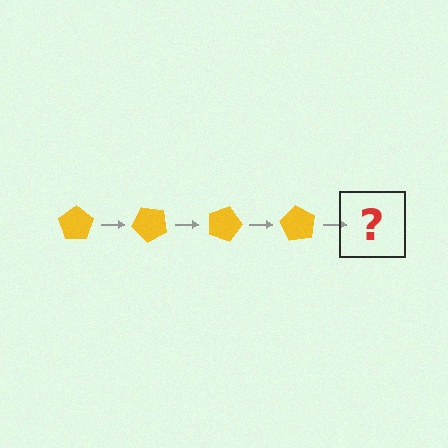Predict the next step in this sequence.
The next step is a yellow pentagon rotated 180 degrees.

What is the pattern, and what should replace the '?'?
The pattern is that the pentagon rotates 45 degrees each step. The '?' should be a yellow pentagon rotated 180 degrees.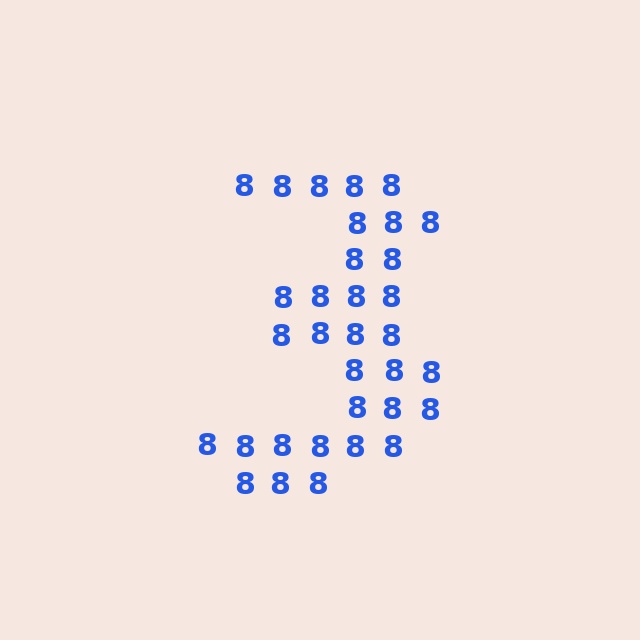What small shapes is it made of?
It is made of small digit 8's.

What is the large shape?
The large shape is the digit 3.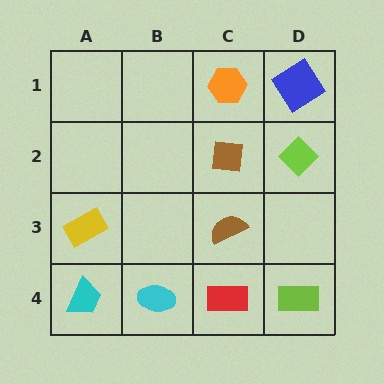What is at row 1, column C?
An orange hexagon.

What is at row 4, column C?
A red rectangle.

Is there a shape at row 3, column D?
No, that cell is empty.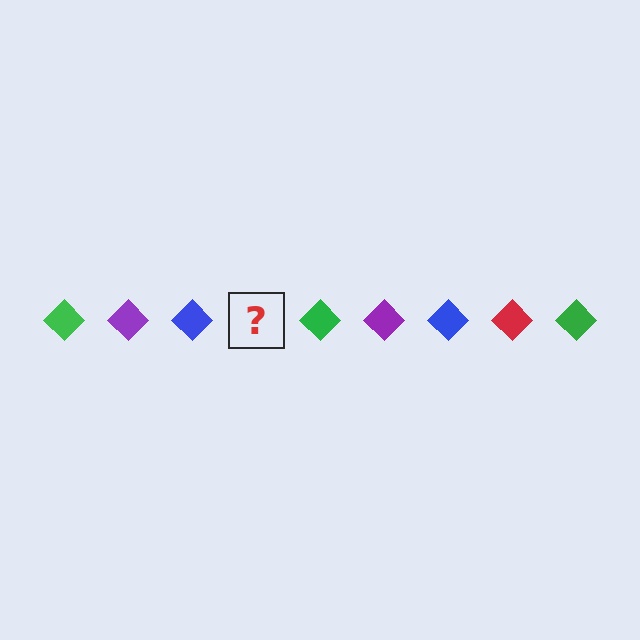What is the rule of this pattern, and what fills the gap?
The rule is that the pattern cycles through green, purple, blue, red diamonds. The gap should be filled with a red diamond.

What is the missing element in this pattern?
The missing element is a red diamond.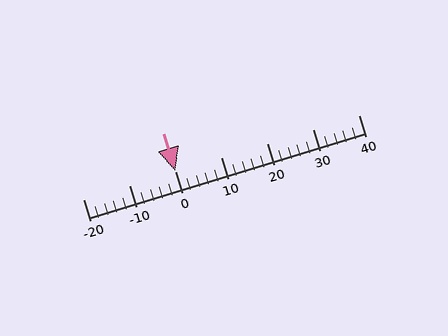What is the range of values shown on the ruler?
The ruler shows values from -20 to 40.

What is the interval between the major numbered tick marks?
The major tick marks are spaced 10 units apart.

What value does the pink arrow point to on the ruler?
The pink arrow points to approximately 0.